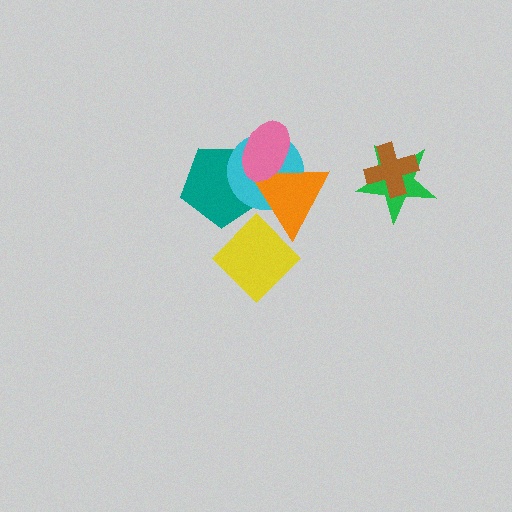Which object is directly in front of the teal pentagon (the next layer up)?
The cyan circle is directly in front of the teal pentagon.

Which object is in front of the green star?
The brown cross is in front of the green star.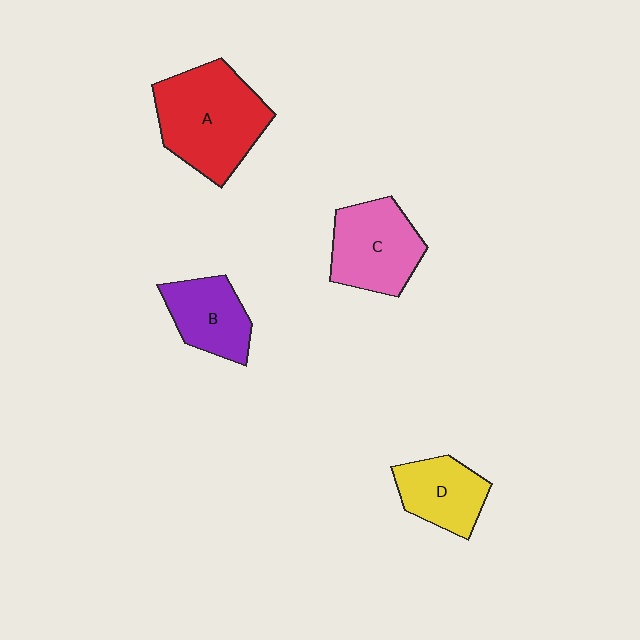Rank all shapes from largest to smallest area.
From largest to smallest: A (red), C (pink), B (purple), D (yellow).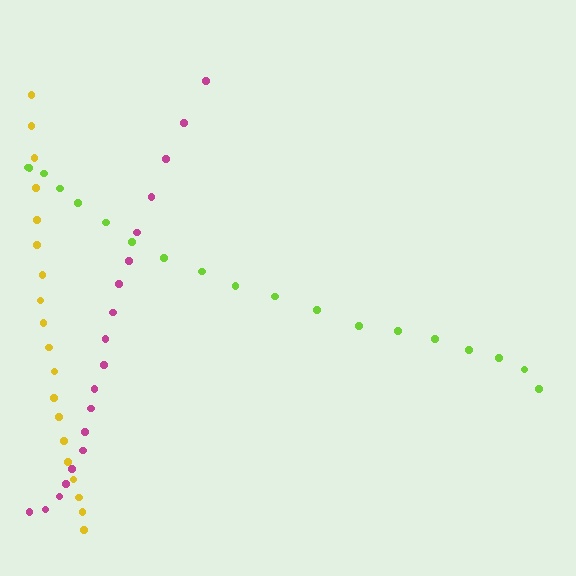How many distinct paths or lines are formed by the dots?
There are 3 distinct paths.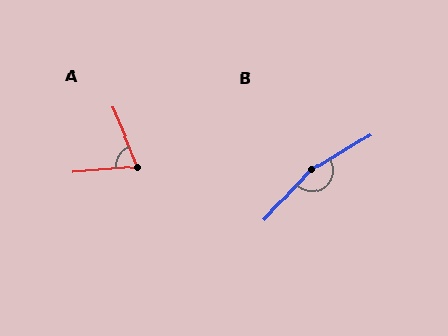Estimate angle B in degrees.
Approximately 164 degrees.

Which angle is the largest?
B, at approximately 164 degrees.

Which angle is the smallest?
A, at approximately 72 degrees.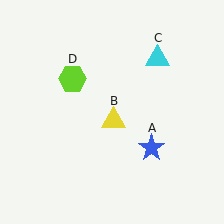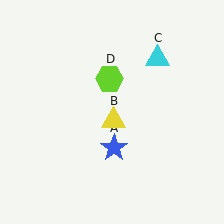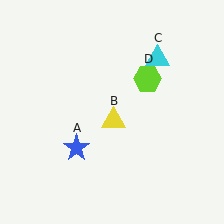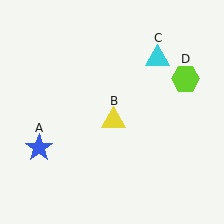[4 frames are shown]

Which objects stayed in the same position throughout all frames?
Yellow triangle (object B) and cyan triangle (object C) remained stationary.